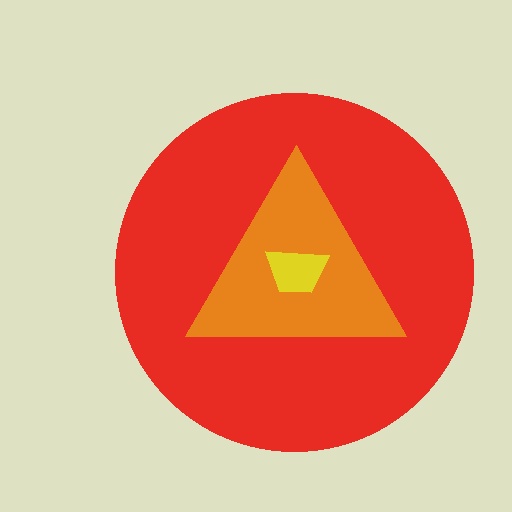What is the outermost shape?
The red circle.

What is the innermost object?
The yellow trapezoid.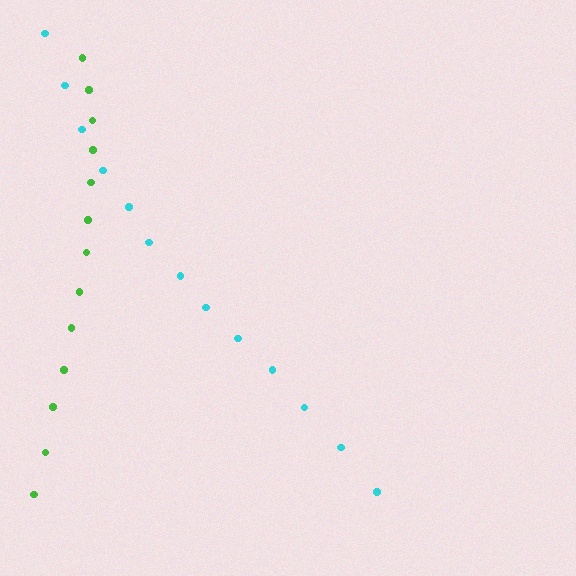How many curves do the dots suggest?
There are 2 distinct paths.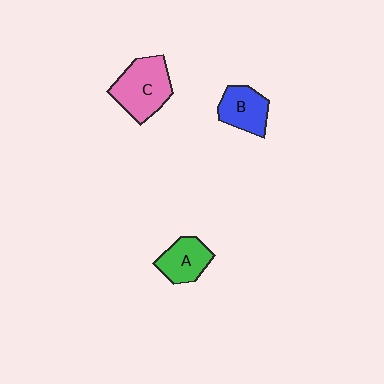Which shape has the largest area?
Shape C (pink).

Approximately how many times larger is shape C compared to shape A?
Approximately 1.5 times.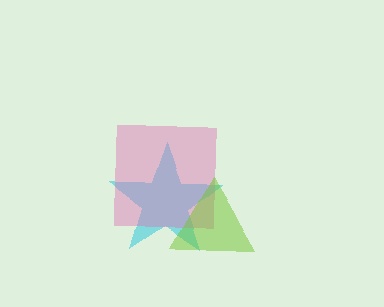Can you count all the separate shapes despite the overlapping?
Yes, there are 3 separate shapes.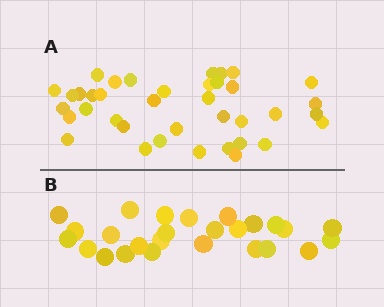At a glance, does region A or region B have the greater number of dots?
Region A (the top region) has more dots.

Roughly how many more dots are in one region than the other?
Region A has roughly 12 or so more dots than region B.